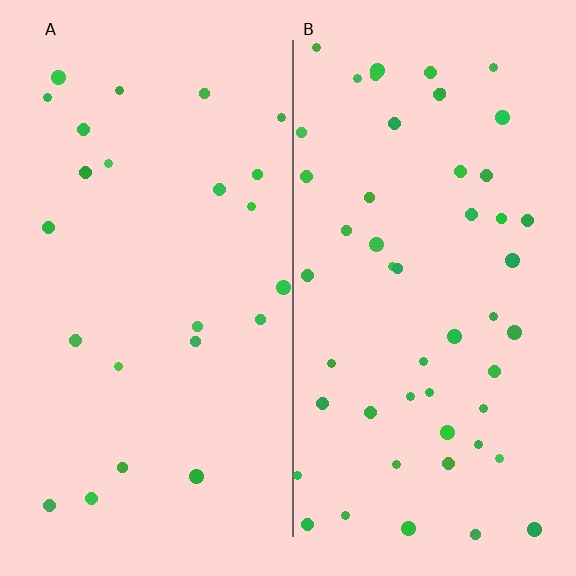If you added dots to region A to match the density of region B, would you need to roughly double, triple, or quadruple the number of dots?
Approximately double.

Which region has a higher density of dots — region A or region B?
B (the right).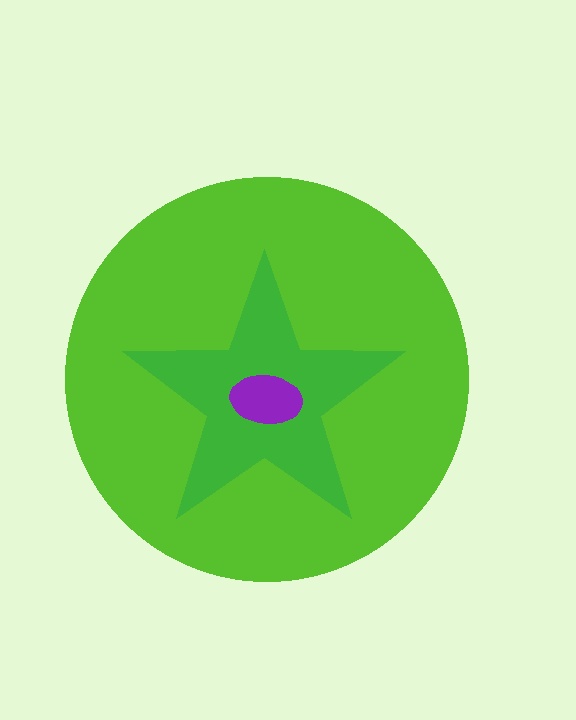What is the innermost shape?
The purple ellipse.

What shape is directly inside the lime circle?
The green star.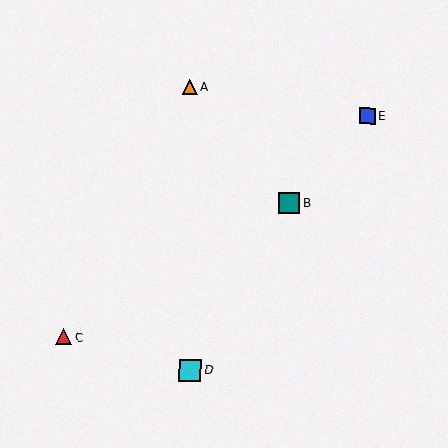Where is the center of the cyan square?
The center of the cyan square is at (190, 370).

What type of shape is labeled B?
Shape B is a teal square.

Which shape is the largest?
The cyan square (labeled D) is the largest.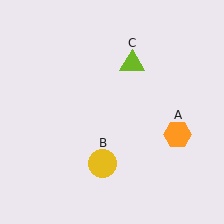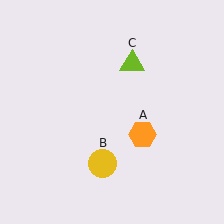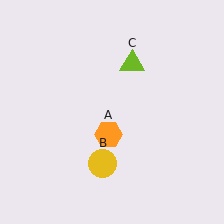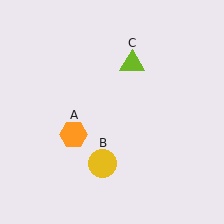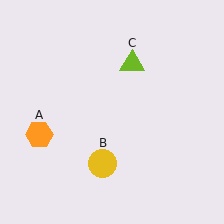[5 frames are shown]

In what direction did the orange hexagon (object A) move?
The orange hexagon (object A) moved left.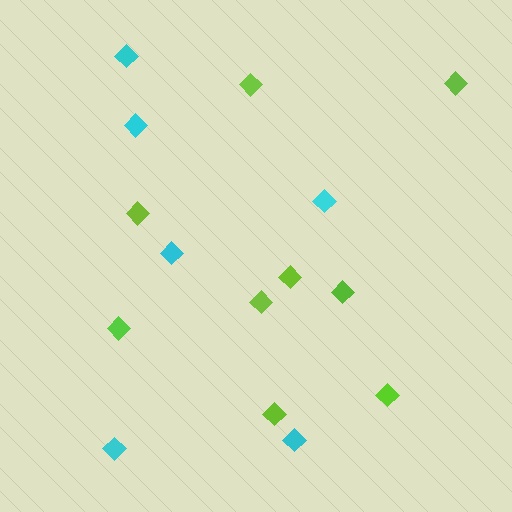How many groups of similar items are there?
There are 2 groups: one group of cyan diamonds (6) and one group of lime diamonds (9).